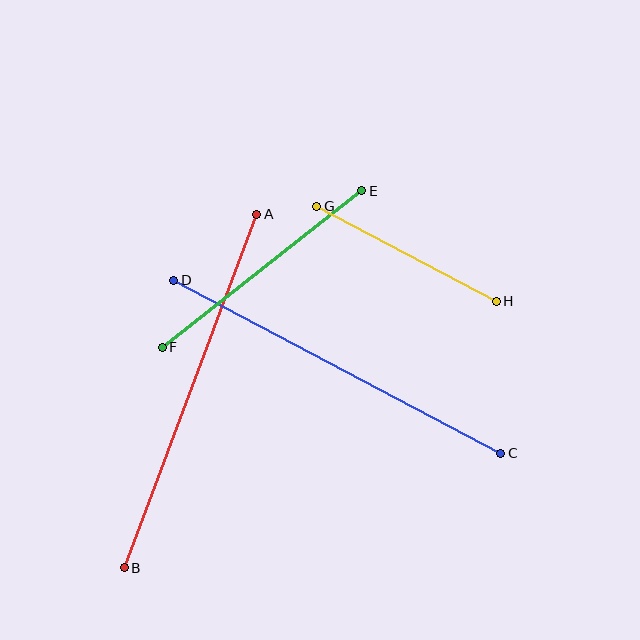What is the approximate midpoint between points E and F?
The midpoint is at approximately (262, 269) pixels.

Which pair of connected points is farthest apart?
Points A and B are farthest apart.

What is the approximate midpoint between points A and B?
The midpoint is at approximately (191, 391) pixels.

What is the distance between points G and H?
The distance is approximately 203 pixels.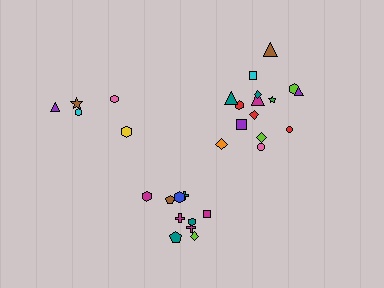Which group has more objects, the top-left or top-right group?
The top-right group.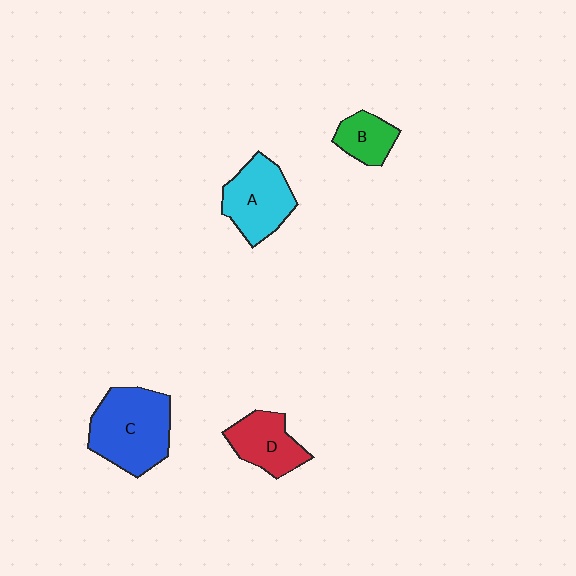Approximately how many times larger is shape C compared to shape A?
Approximately 1.3 times.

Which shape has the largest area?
Shape C (blue).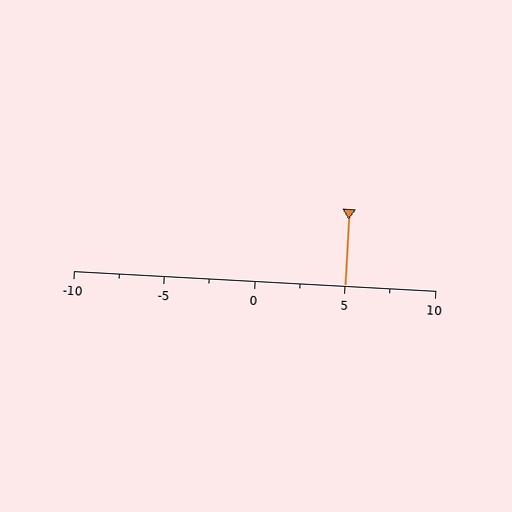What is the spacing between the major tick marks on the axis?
The major ticks are spaced 5 apart.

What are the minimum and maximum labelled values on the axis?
The axis runs from -10 to 10.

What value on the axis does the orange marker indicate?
The marker indicates approximately 5.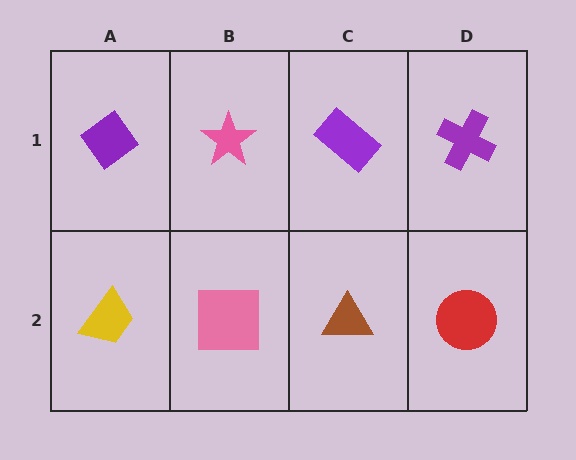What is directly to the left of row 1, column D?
A purple rectangle.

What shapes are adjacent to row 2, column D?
A purple cross (row 1, column D), a brown triangle (row 2, column C).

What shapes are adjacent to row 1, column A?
A yellow trapezoid (row 2, column A), a pink star (row 1, column B).